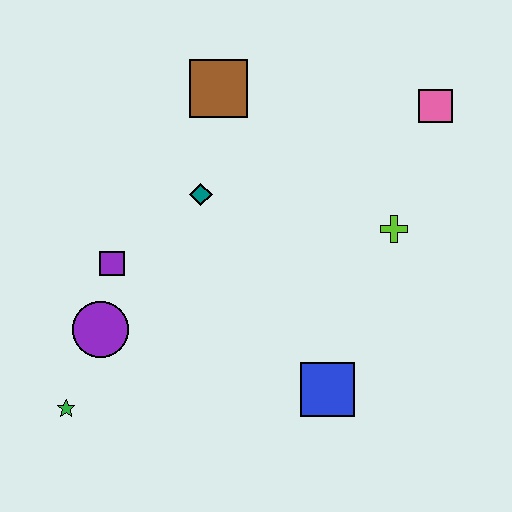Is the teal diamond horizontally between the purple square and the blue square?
Yes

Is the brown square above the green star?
Yes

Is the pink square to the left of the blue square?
No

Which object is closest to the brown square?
The teal diamond is closest to the brown square.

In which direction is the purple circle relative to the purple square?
The purple circle is below the purple square.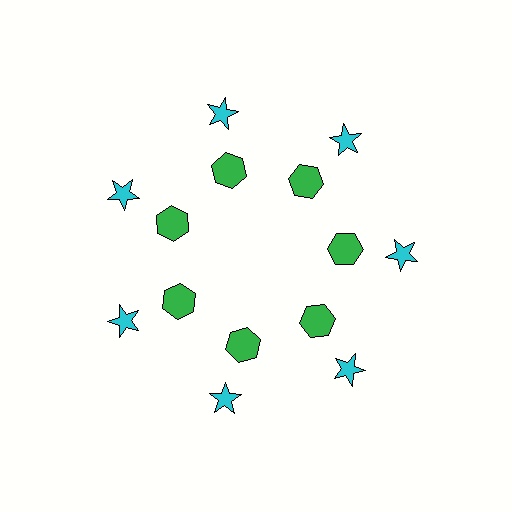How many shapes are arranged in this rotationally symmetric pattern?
There are 14 shapes, arranged in 7 groups of 2.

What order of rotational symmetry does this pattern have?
This pattern has 7-fold rotational symmetry.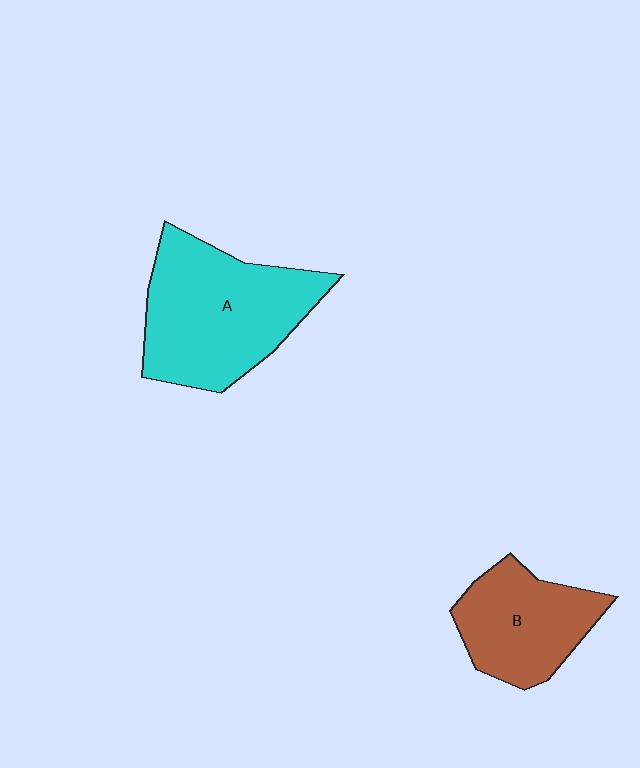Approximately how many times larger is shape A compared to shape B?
Approximately 1.5 times.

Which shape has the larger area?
Shape A (cyan).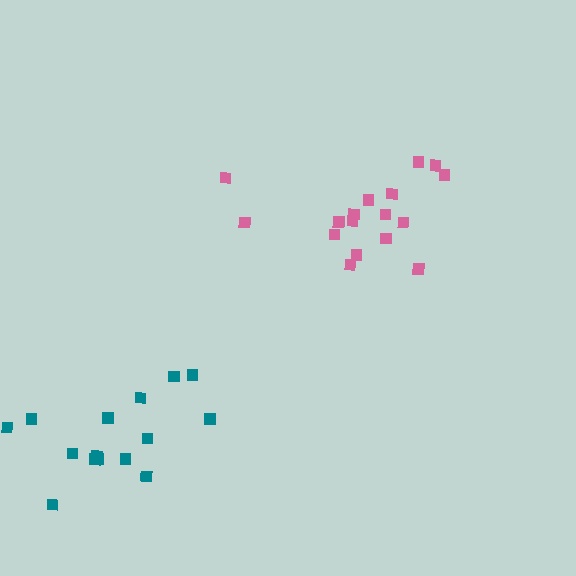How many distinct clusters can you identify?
There are 2 distinct clusters.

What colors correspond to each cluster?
The clusters are colored: pink, teal.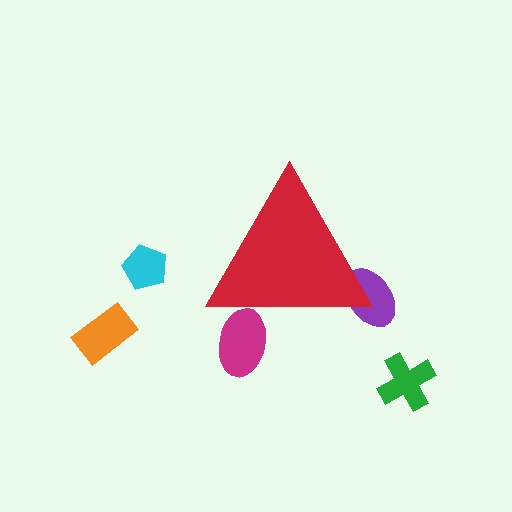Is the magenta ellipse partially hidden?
Yes, the magenta ellipse is partially hidden behind the red triangle.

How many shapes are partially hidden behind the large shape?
2 shapes are partially hidden.